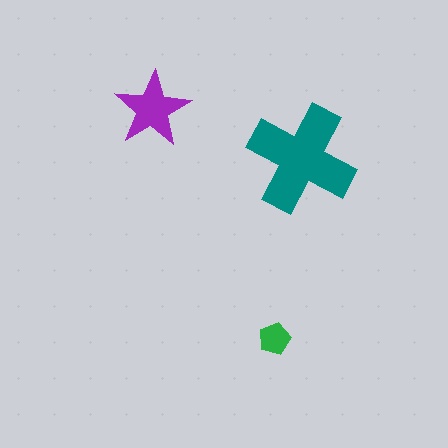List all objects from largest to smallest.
The teal cross, the purple star, the green pentagon.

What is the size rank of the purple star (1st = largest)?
2nd.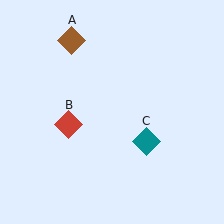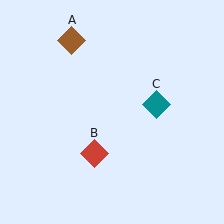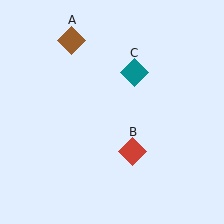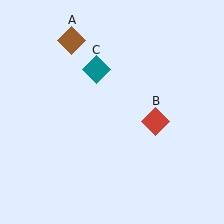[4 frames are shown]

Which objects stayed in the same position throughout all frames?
Brown diamond (object A) remained stationary.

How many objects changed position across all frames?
2 objects changed position: red diamond (object B), teal diamond (object C).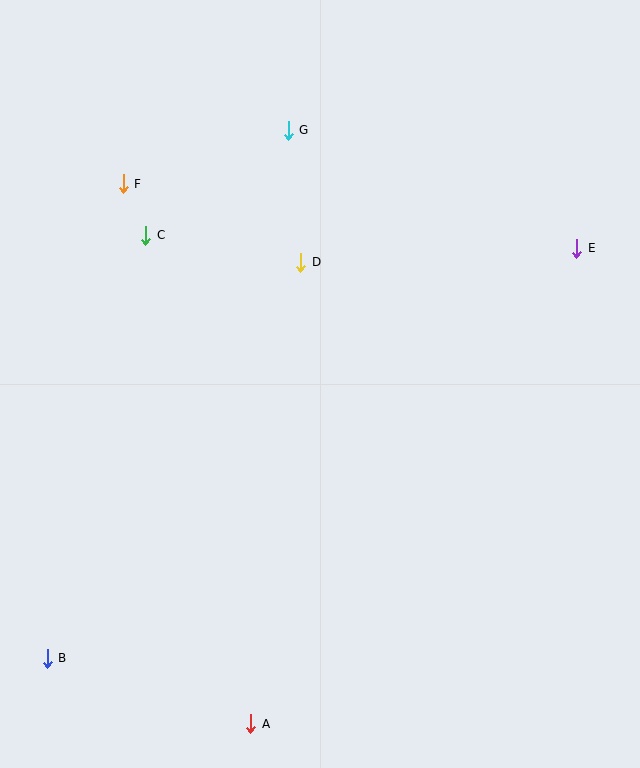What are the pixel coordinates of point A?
Point A is at (251, 724).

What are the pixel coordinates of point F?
Point F is at (123, 184).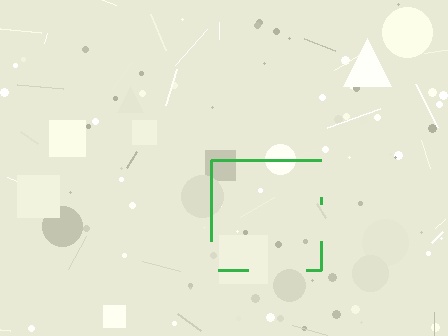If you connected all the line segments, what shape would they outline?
They would outline a square.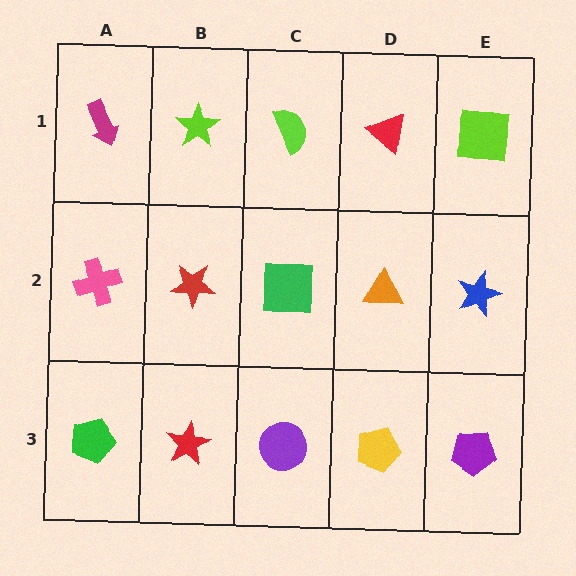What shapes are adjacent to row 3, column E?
A blue star (row 2, column E), a yellow pentagon (row 3, column D).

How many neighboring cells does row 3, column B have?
3.